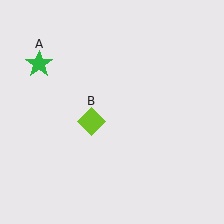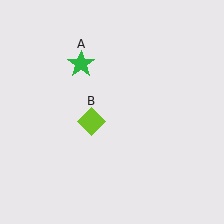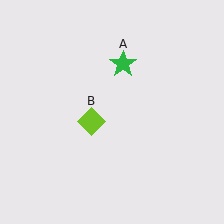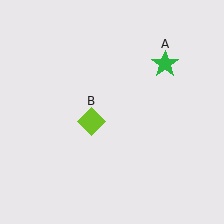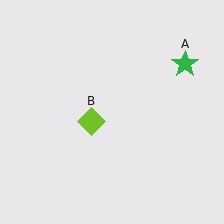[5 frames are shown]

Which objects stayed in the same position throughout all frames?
Lime diamond (object B) remained stationary.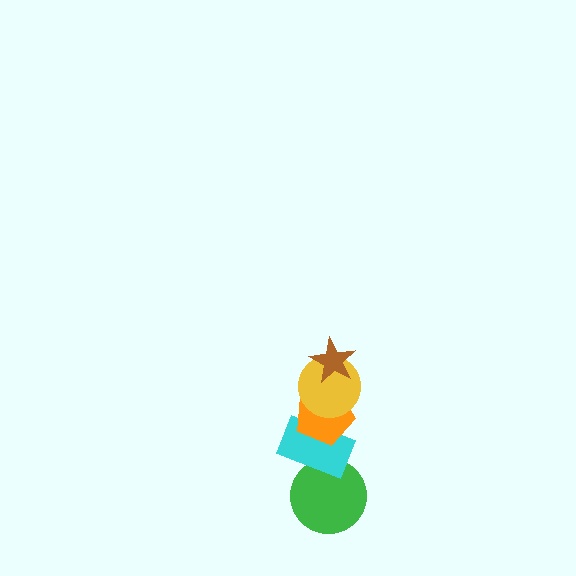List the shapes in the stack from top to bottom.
From top to bottom: the brown star, the yellow circle, the orange pentagon, the cyan rectangle, the green circle.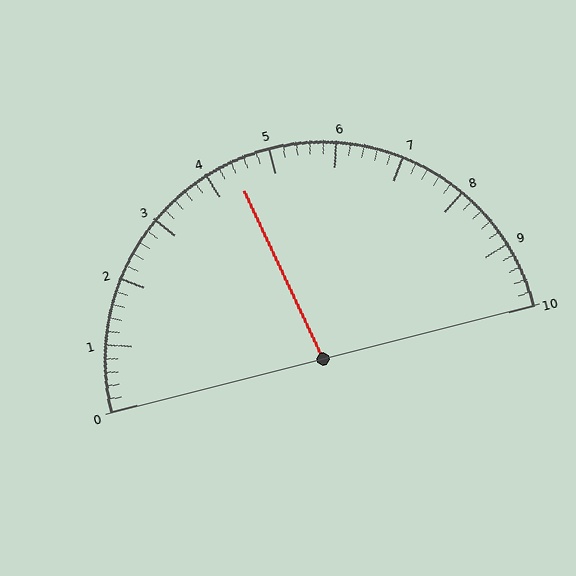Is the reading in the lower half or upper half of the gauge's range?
The reading is in the lower half of the range (0 to 10).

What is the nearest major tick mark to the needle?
The nearest major tick mark is 4.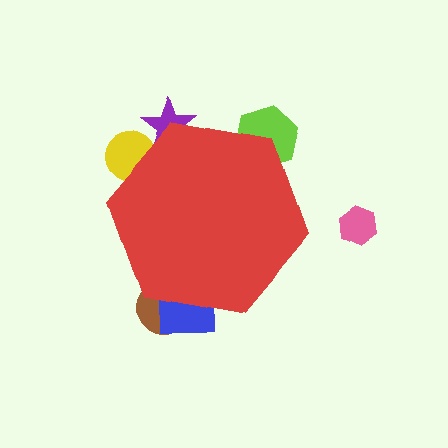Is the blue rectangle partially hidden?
Yes, the blue rectangle is partially hidden behind the red hexagon.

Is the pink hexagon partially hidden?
No, the pink hexagon is fully visible.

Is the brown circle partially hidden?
Yes, the brown circle is partially hidden behind the red hexagon.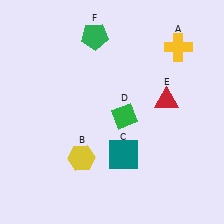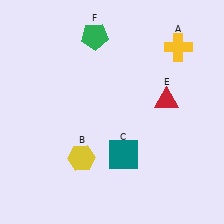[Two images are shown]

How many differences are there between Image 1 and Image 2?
There is 1 difference between the two images.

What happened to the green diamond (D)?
The green diamond (D) was removed in Image 2. It was in the bottom-right area of Image 1.